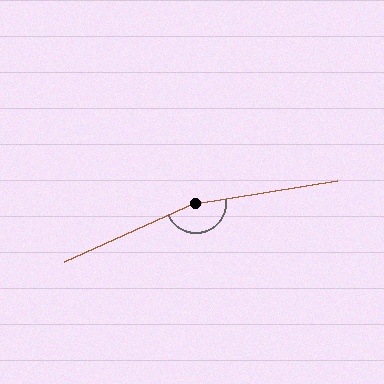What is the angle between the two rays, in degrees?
Approximately 165 degrees.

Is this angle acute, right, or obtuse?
It is obtuse.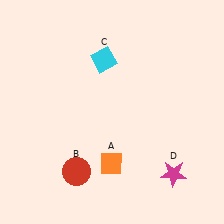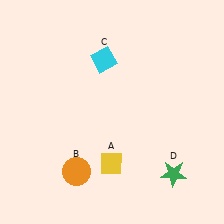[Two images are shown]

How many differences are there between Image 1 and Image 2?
There are 3 differences between the two images.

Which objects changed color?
A changed from orange to yellow. B changed from red to orange. D changed from magenta to green.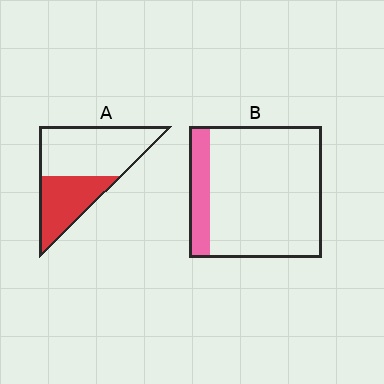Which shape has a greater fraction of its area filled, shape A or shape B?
Shape A.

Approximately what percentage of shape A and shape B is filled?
A is approximately 40% and B is approximately 15%.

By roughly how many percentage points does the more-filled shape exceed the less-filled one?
By roughly 25 percentage points (A over B).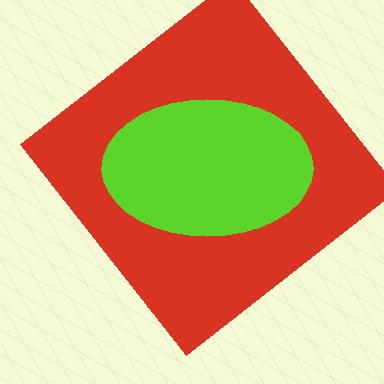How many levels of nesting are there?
2.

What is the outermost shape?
The red diamond.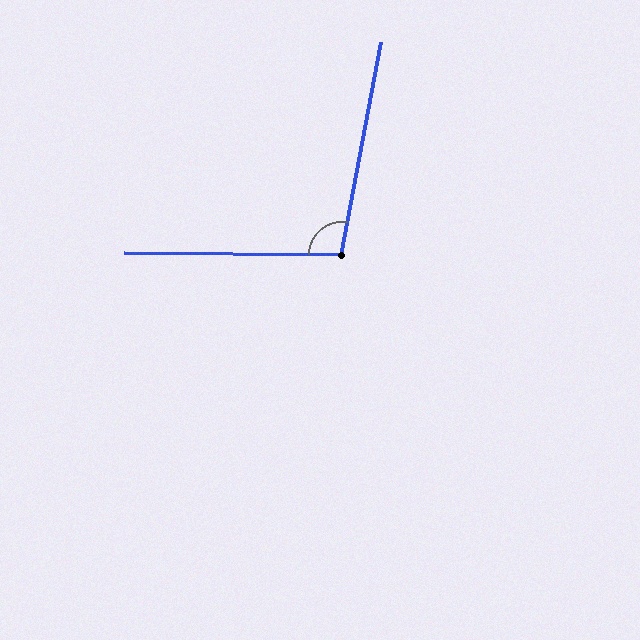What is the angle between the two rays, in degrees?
Approximately 100 degrees.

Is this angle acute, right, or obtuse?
It is obtuse.